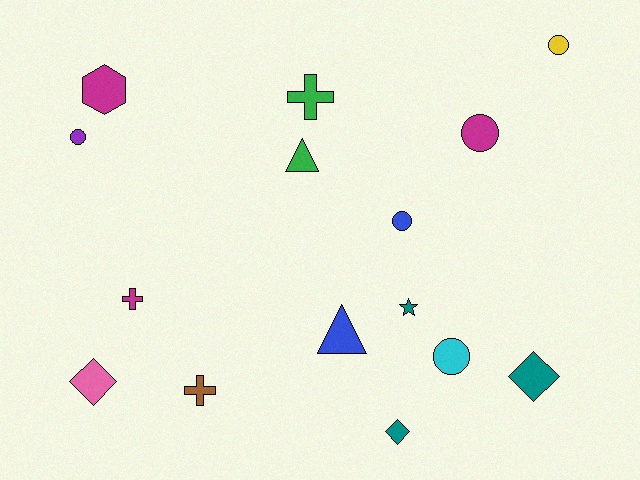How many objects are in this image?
There are 15 objects.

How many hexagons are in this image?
There is 1 hexagon.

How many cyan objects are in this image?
There is 1 cyan object.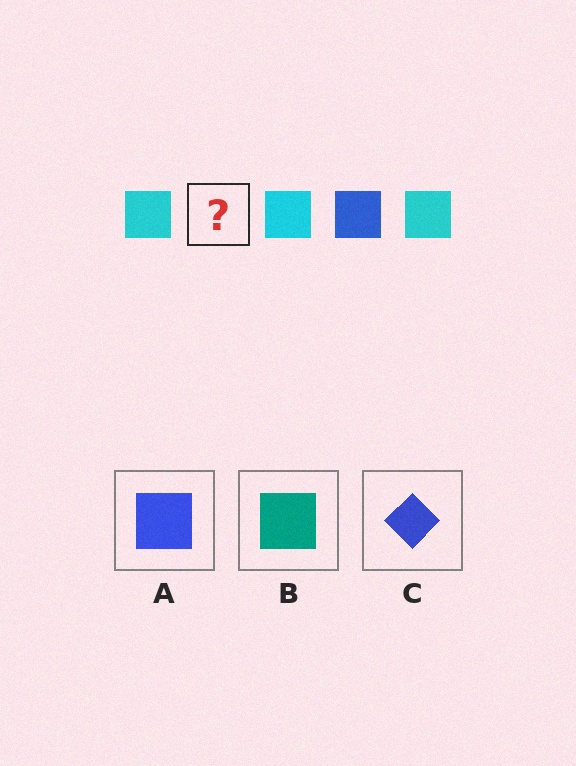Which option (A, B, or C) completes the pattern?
A.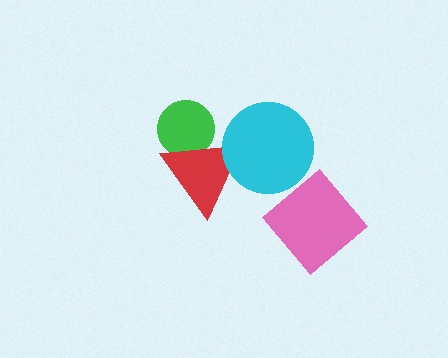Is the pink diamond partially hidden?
No, no other shape covers it.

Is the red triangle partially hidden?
Yes, it is partially covered by another shape.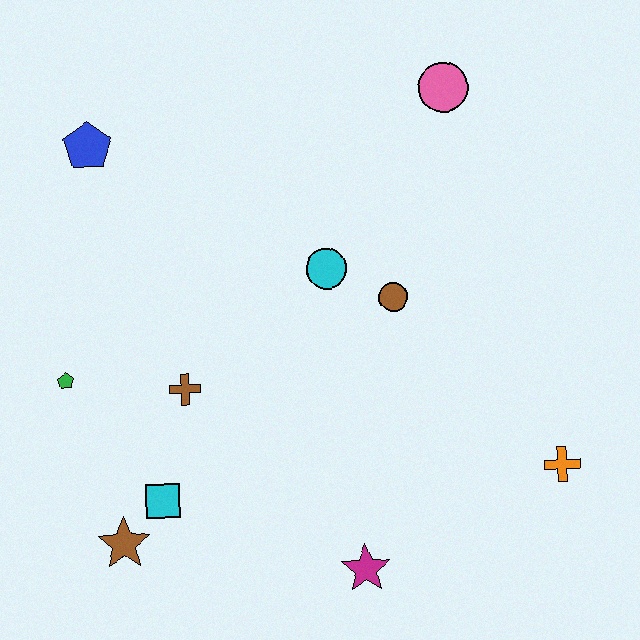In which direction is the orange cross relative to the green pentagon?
The orange cross is to the right of the green pentagon.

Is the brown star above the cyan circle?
No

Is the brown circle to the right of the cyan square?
Yes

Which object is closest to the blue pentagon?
The green pentagon is closest to the blue pentagon.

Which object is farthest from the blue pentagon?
The orange cross is farthest from the blue pentagon.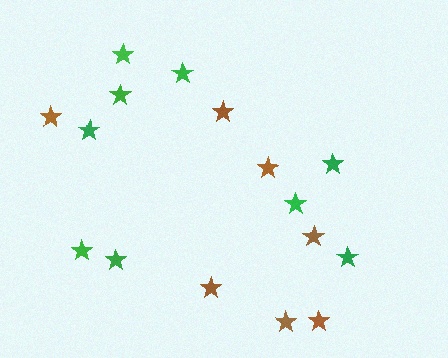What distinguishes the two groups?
There are 2 groups: one group of brown stars (7) and one group of green stars (9).